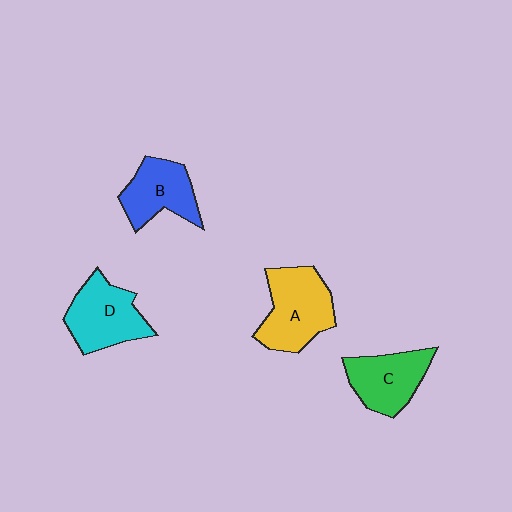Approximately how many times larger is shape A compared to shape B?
Approximately 1.3 times.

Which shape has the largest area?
Shape A (yellow).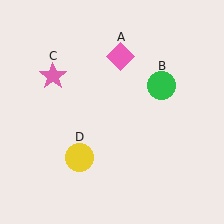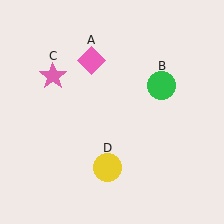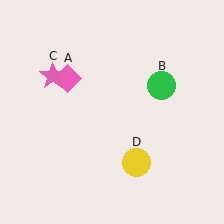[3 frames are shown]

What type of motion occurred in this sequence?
The pink diamond (object A), yellow circle (object D) rotated counterclockwise around the center of the scene.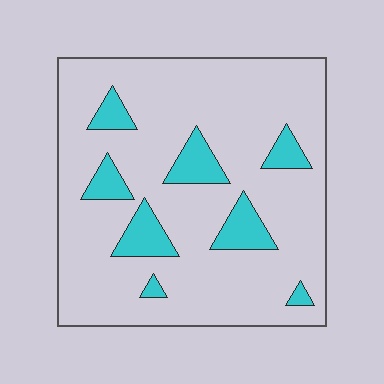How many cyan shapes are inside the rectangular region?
8.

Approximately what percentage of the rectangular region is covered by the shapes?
Approximately 15%.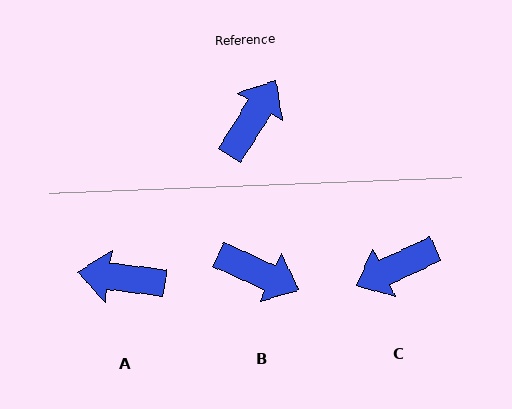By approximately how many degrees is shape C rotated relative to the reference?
Approximately 147 degrees counter-clockwise.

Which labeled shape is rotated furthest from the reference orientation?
C, about 147 degrees away.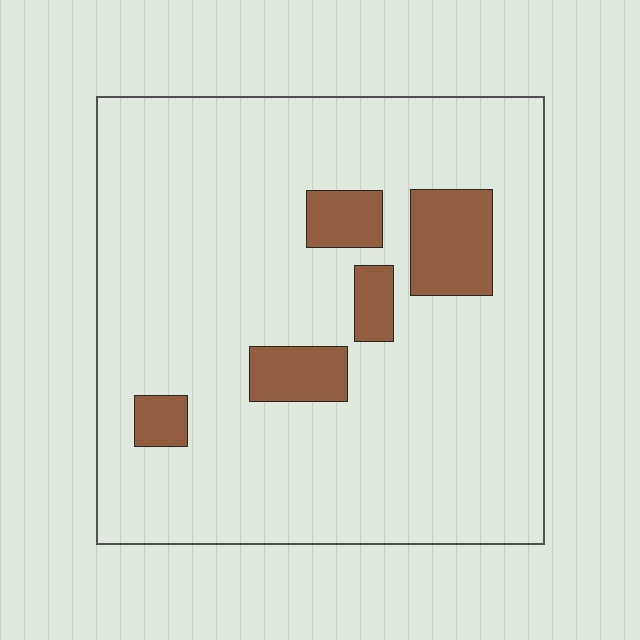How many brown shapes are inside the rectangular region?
5.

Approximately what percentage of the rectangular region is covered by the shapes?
Approximately 10%.